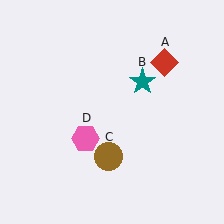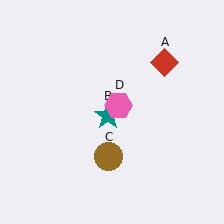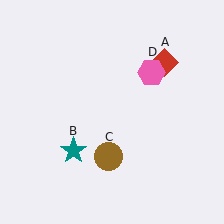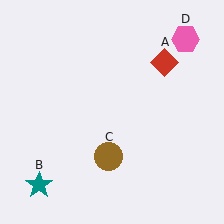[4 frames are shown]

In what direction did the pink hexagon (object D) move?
The pink hexagon (object D) moved up and to the right.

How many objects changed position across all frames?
2 objects changed position: teal star (object B), pink hexagon (object D).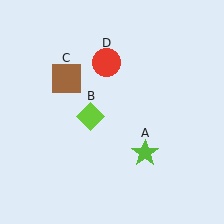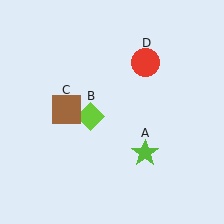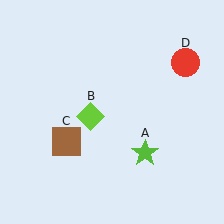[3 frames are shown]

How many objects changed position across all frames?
2 objects changed position: brown square (object C), red circle (object D).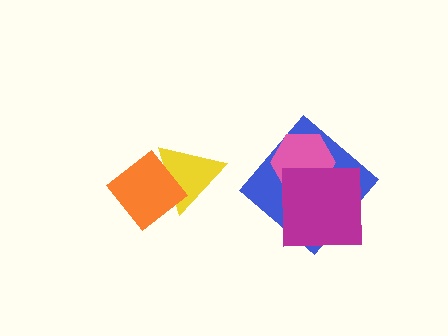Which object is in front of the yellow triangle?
The orange diamond is in front of the yellow triangle.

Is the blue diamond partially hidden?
Yes, it is partially covered by another shape.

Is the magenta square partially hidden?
No, no other shape covers it.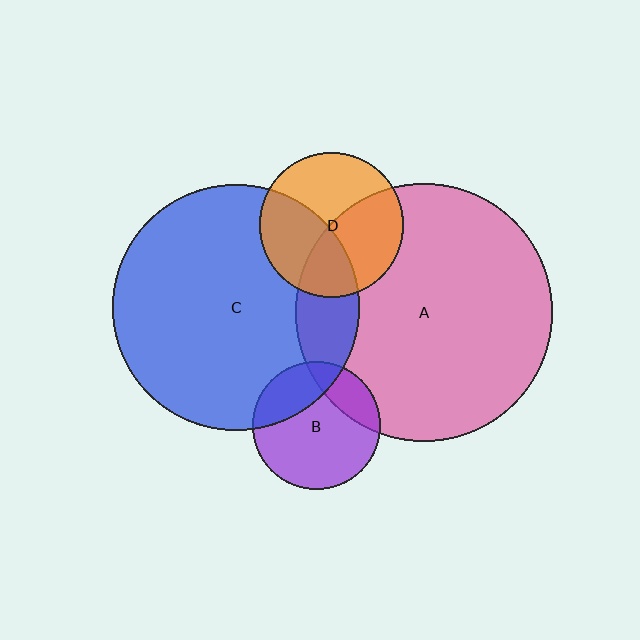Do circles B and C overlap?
Yes.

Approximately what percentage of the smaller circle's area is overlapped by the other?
Approximately 25%.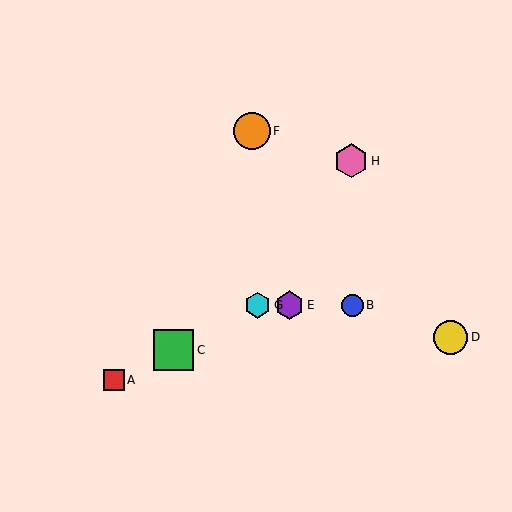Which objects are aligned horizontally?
Objects B, E, G are aligned horizontally.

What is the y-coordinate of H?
Object H is at y≈161.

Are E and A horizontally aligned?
No, E is at y≈305 and A is at y≈380.